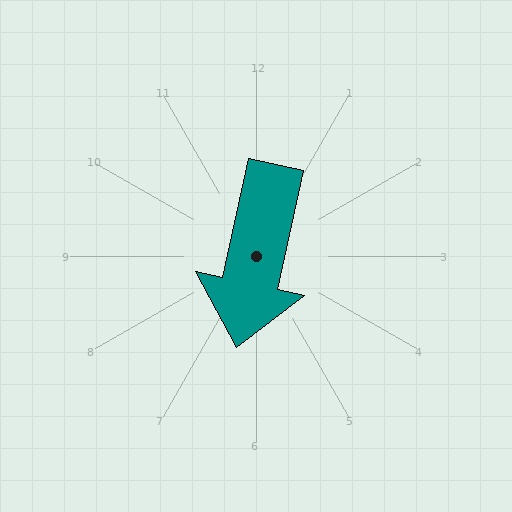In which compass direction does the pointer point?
South.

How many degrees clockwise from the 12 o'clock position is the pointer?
Approximately 192 degrees.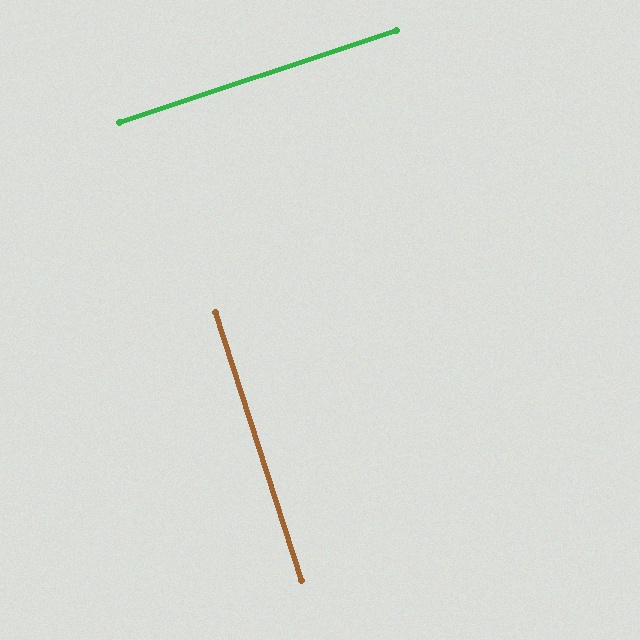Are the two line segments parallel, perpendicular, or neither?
Perpendicular — they meet at approximately 89°.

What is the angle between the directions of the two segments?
Approximately 89 degrees.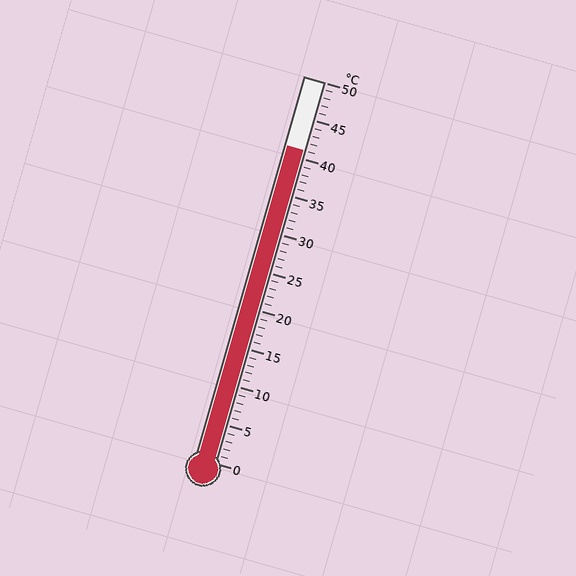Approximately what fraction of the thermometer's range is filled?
The thermometer is filled to approximately 80% of its range.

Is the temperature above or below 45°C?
The temperature is below 45°C.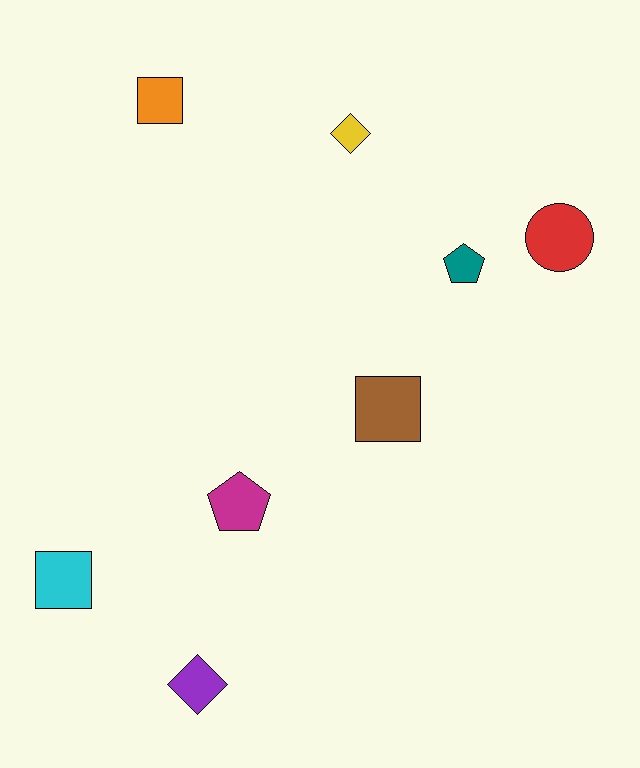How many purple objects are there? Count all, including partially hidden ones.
There is 1 purple object.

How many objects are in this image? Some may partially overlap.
There are 8 objects.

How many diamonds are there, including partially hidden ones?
There are 2 diamonds.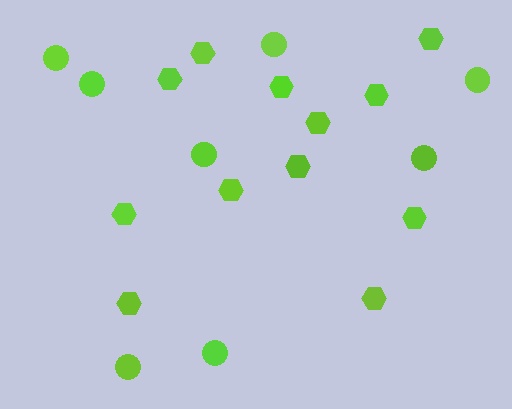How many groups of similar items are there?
There are 2 groups: one group of hexagons (12) and one group of circles (8).